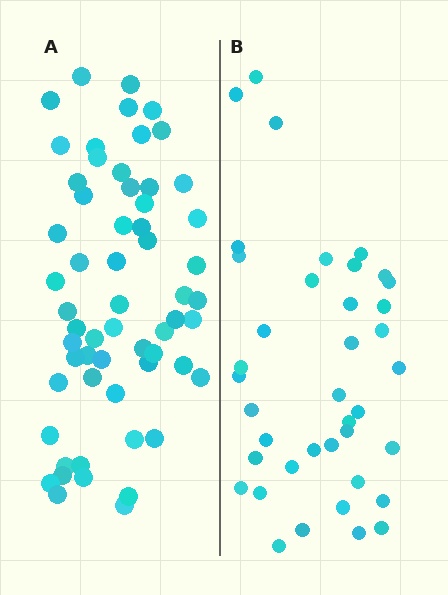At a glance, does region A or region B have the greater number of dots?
Region A (the left region) has more dots.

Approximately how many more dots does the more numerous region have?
Region A has approximately 20 more dots than region B.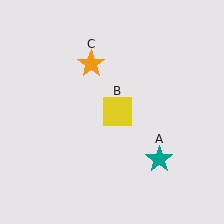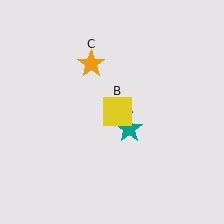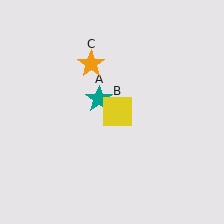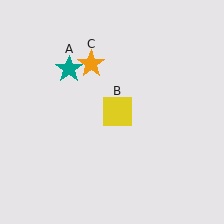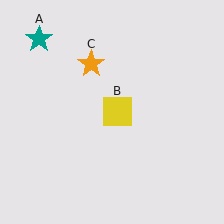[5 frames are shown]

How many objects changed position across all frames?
1 object changed position: teal star (object A).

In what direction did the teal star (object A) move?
The teal star (object A) moved up and to the left.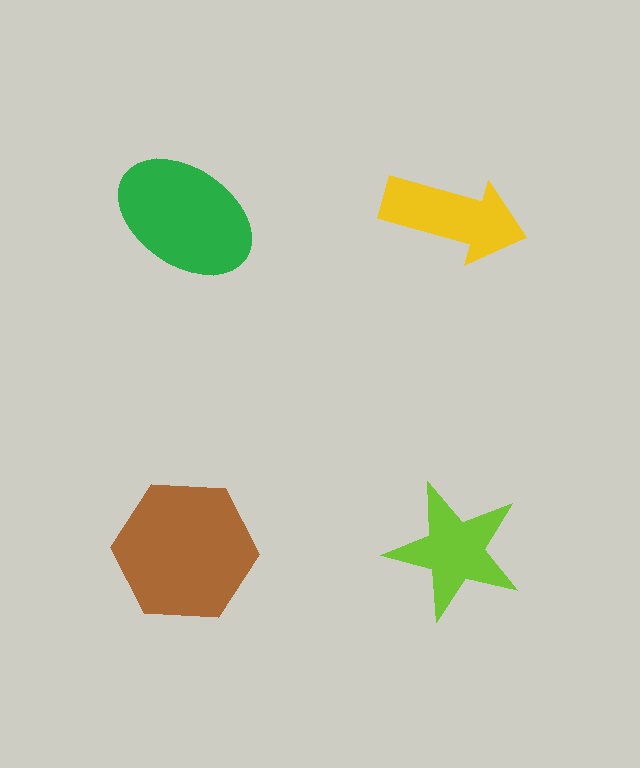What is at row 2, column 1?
A brown hexagon.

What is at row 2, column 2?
A lime star.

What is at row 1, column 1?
A green ellipse.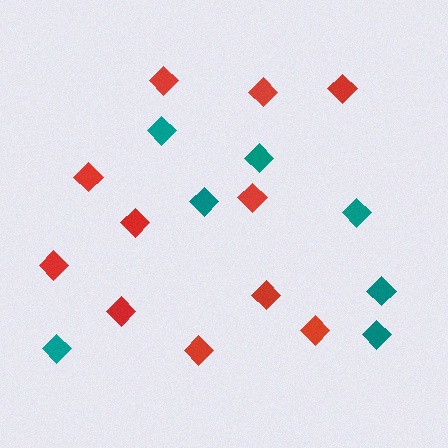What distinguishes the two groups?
There are 2 groups: one group of teal diamonds (7) and one group of red diamonds (11).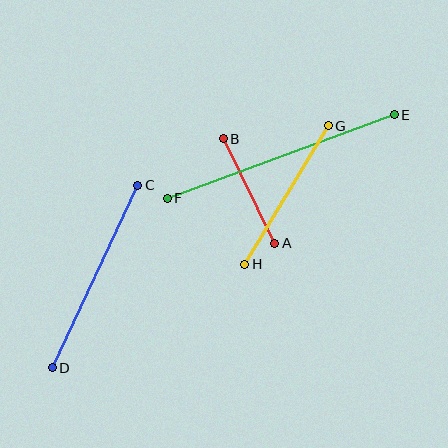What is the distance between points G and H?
The distance is approximately 162 pixels.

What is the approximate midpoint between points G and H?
The midpoint is at approximately (286, 195) pixels.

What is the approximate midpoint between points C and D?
The midpoint is at approximately (95, 277) pixels.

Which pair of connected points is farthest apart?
Points E and F are farthest apart.